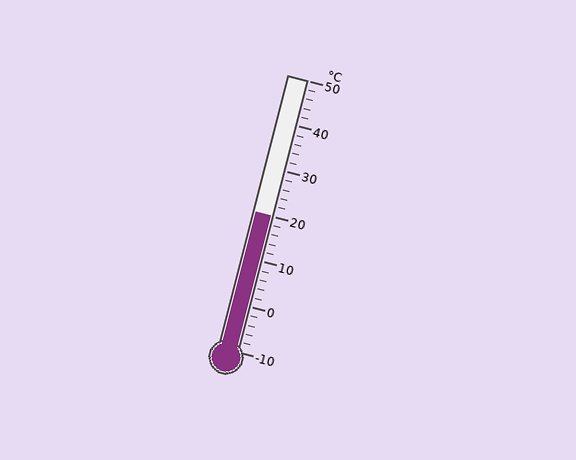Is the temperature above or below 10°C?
The temperature is above 10°C.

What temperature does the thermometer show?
The thermometer shows approximately 20°C.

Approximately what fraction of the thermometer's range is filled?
The thermometer is filled to approximately 50% of its range.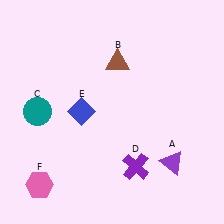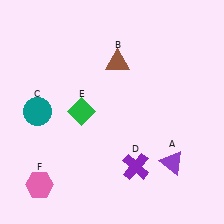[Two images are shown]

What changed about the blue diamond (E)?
In Image 1, E is blue. In Image 2, it changed to green.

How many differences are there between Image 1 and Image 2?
There is 1 difference between the two images.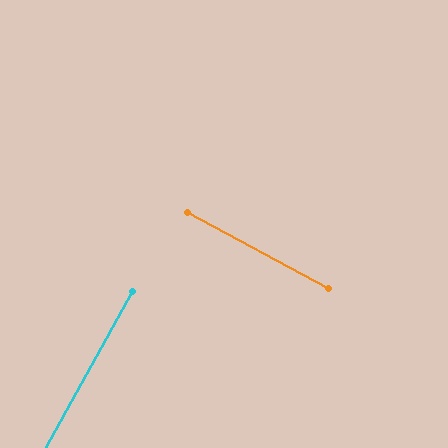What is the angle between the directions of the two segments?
Approximately 89 degrees.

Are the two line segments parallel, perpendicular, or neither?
Perpendicular — they meet at approximately 89°.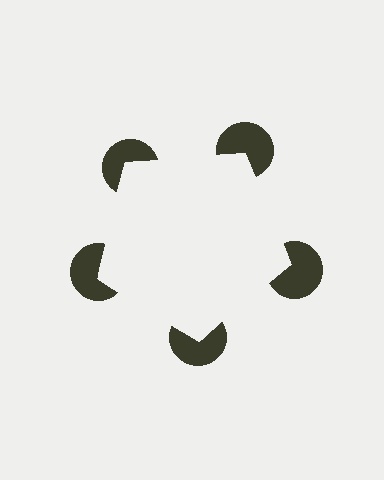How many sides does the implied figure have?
5 sides.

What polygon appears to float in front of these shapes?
An illusory pentagon — its edges are inferred from the aligned wedge cuts in the pac-man discs, not physically drawn.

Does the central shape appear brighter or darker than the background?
It typically appears slightly brighter than the background, even though no actual brightness change is drawn.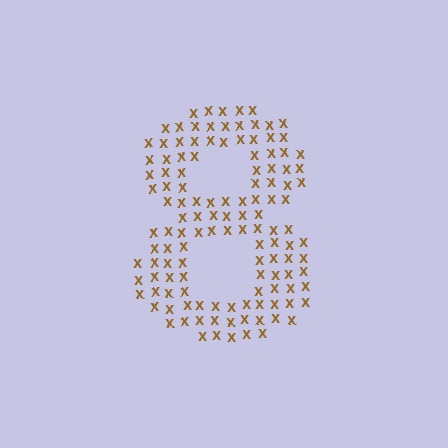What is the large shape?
The large shape is the digit 8.